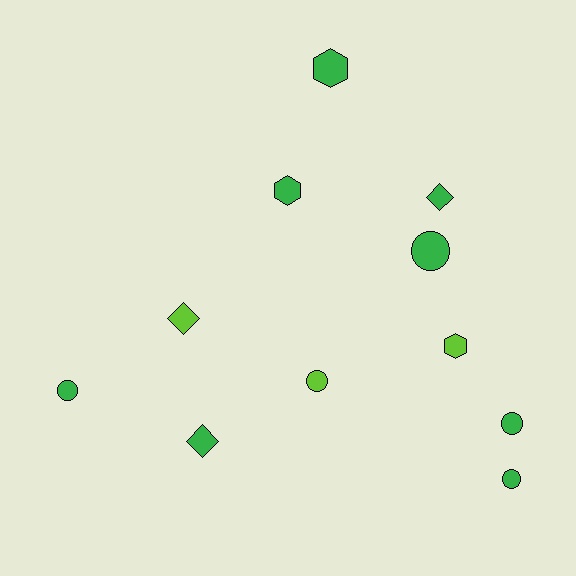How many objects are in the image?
There are 11 objects.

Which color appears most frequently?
Green, with 8 objects.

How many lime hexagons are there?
There is 1 lime hexagon.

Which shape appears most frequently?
Circle, with 5 objects.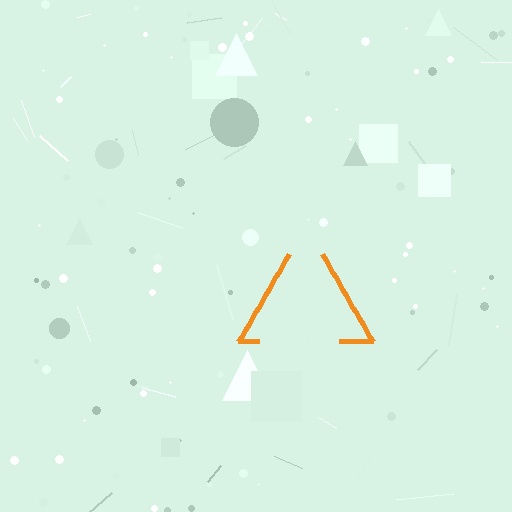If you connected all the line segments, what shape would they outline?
They would outline a triangle.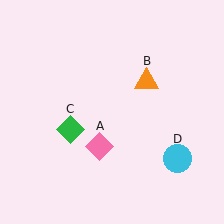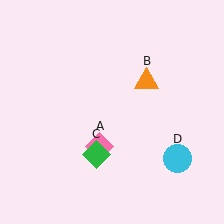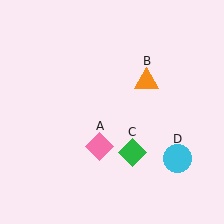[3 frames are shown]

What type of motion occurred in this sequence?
The green diamond (object C) rotated counterclockwise around the center of the scene.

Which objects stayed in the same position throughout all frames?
Pink diamond (object A) and orange triangle (object B) and cyan circle (object D) remained stationary.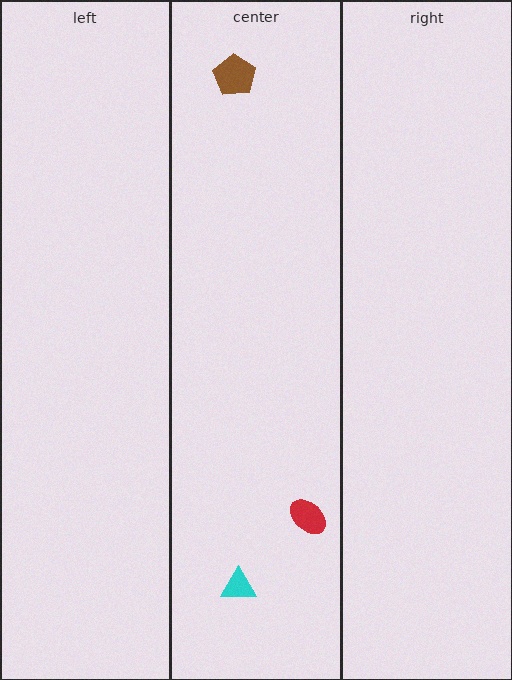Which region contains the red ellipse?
The center region.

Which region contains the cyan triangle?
The center region.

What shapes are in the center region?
The brown pentagon, the cyan triangle, the red ellipse.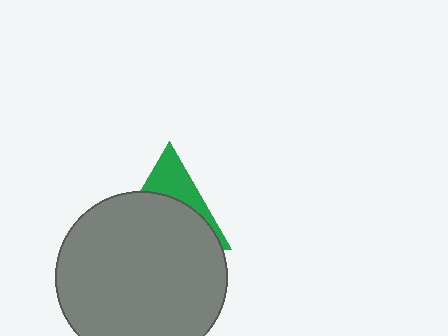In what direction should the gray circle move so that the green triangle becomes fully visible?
The gray circle should move down. That is the shortest direction to clear the overlap and leave the green triangle fully visible.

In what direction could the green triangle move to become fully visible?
The green triangle could move up. That would shift it out from behind the gray circle entirely.